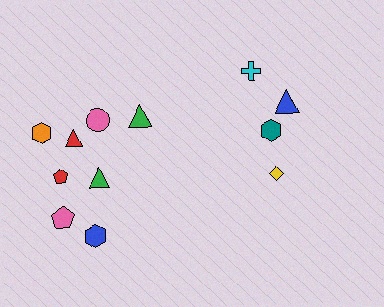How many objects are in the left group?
There are 8 objects.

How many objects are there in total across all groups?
There are 12 objects.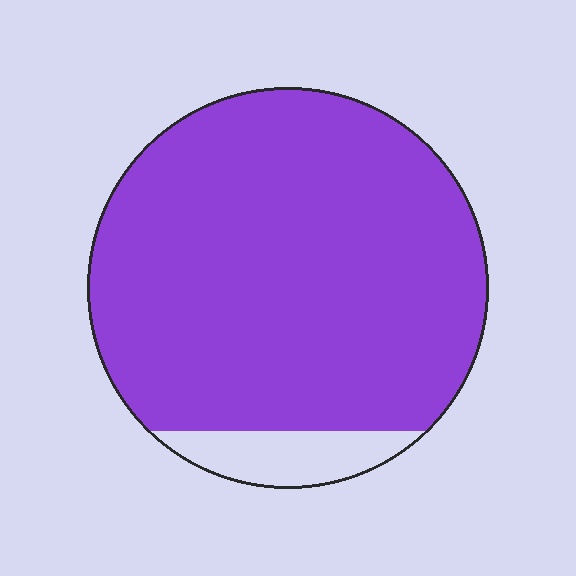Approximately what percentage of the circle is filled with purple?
Approximately 90%.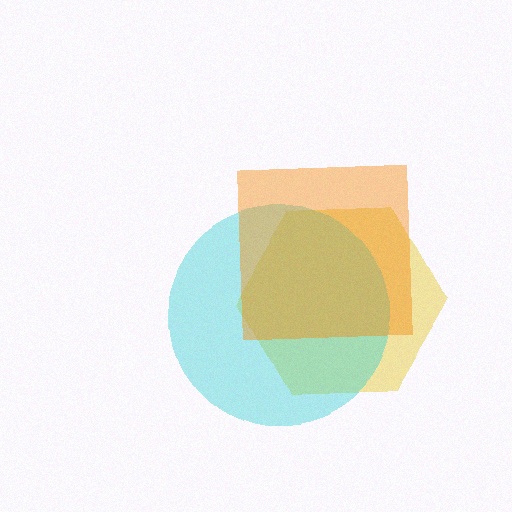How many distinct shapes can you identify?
There are 3 distinct shapes: a yellow hexagon, a cyan circle, an orange square.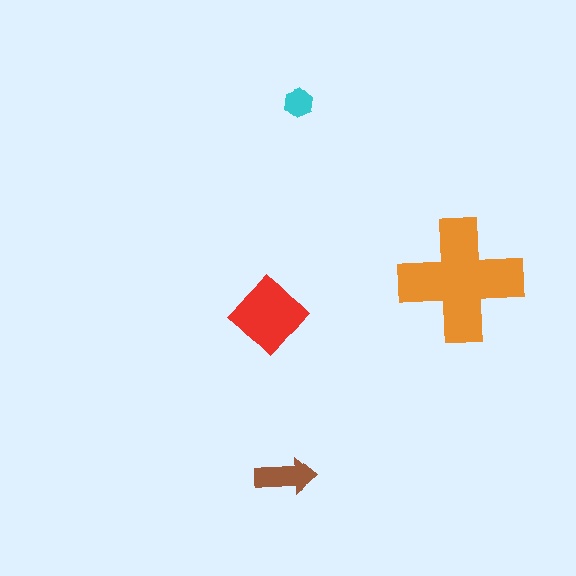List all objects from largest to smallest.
The orange cross, the red diamond, the brown arrow, the cyan hexagon.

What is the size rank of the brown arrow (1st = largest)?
3rd.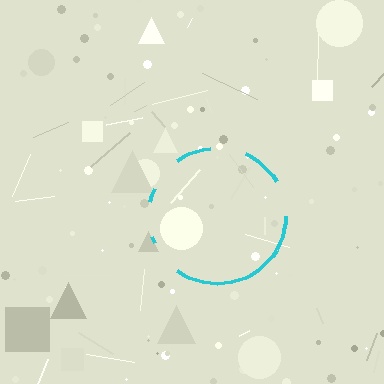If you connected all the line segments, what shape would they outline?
They would outline a circle.